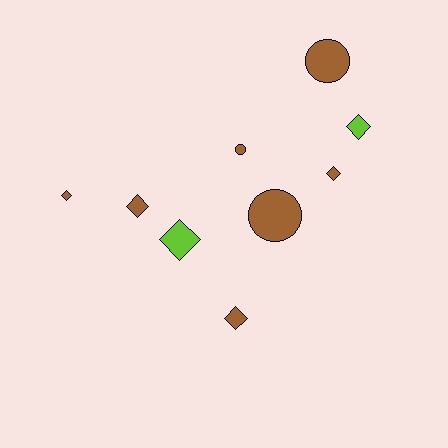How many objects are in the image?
There are 9 objects.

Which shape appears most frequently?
Diamond, with 6 objects.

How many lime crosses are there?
There are no lime crosses.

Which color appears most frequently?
Brown, with 7 objects.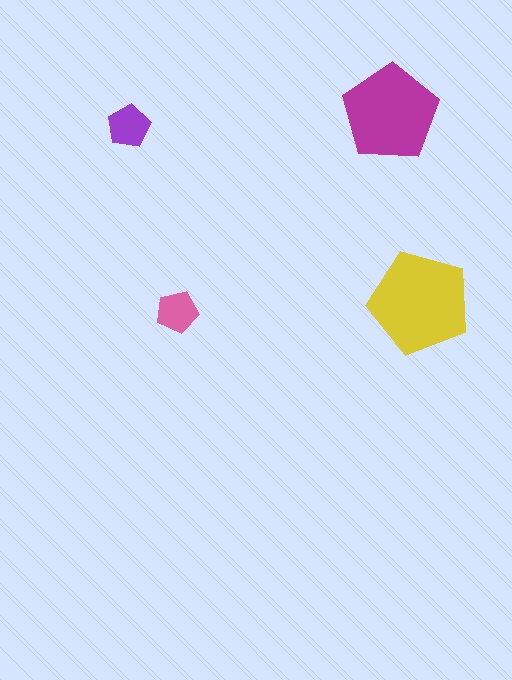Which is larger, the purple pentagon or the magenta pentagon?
The magenta one.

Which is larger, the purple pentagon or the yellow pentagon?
The yellow one.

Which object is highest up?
The magenta pentagon is topmost.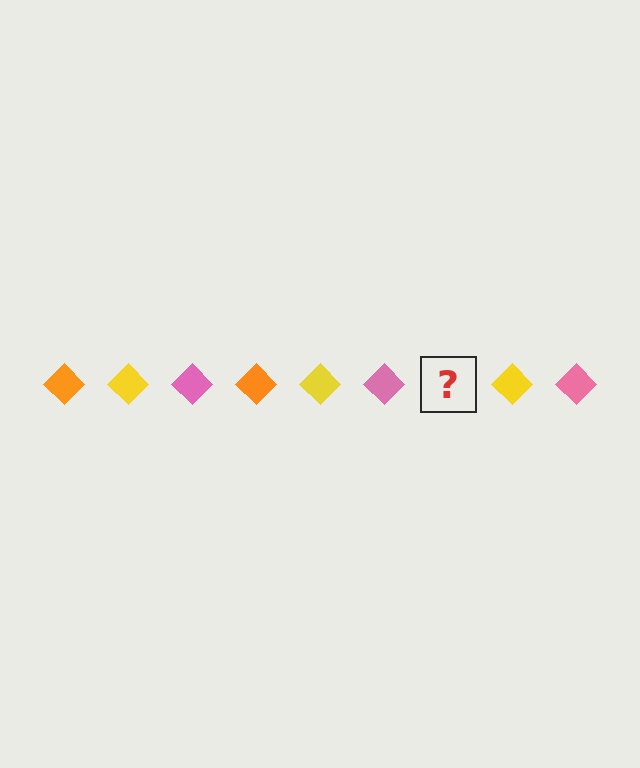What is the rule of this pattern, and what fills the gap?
The rule is that the pattern cycles through orange, yellow, pink diamonds. The gap should be filled with an orange diamond.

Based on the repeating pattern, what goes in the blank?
The blank should be an orange diamond.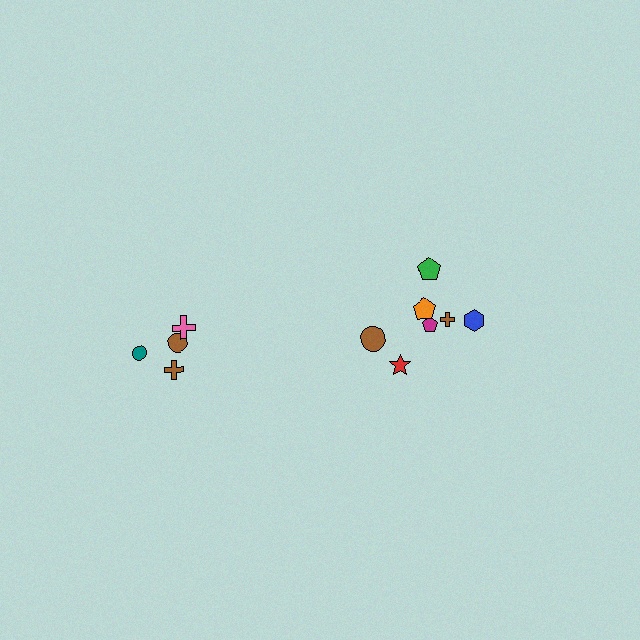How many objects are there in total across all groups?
There are 11 objects.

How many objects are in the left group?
There are 4 objects.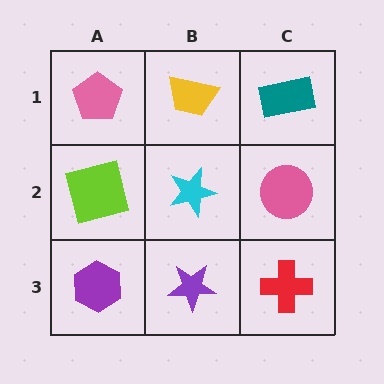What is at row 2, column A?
A lime square.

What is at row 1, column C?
A teal rectangle.